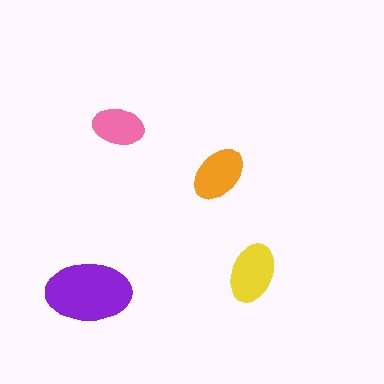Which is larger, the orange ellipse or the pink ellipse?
The orange one.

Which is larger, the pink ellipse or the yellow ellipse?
The yellow one.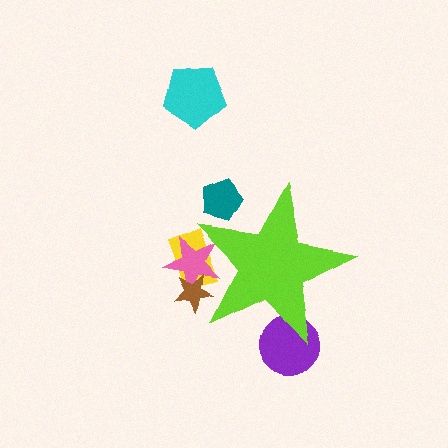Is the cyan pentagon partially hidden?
No, the cyan pentagon is fully visible.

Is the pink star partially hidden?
Yes, the pink star is partially hidden behind the lime star.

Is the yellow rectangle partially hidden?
Yes, the yellow rectangle is partially hidden behind the lime star.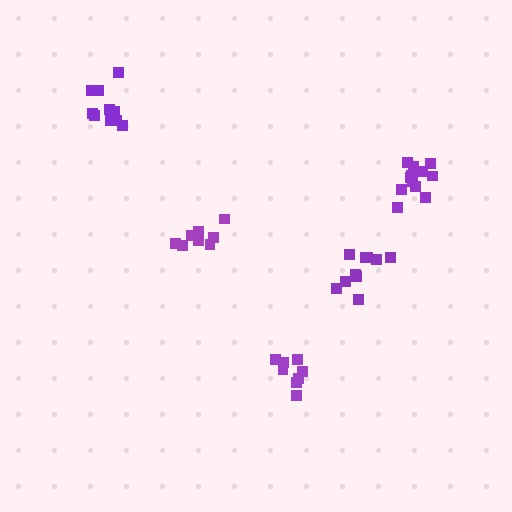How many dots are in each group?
Group 1: 10 dots, Group 2: 9 dots, Group 3: 11 dots, Group 4: 8 dots, Group 5: 12 dots (50 total).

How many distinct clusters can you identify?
There are 5 distinct clusters.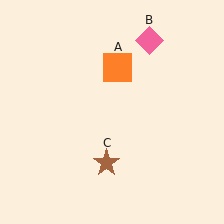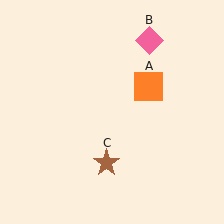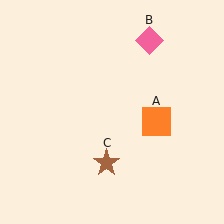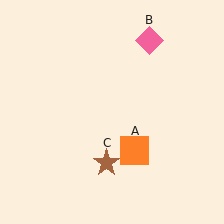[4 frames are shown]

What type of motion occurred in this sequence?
The orange square (object A) rotated clockwise around the center of the scene.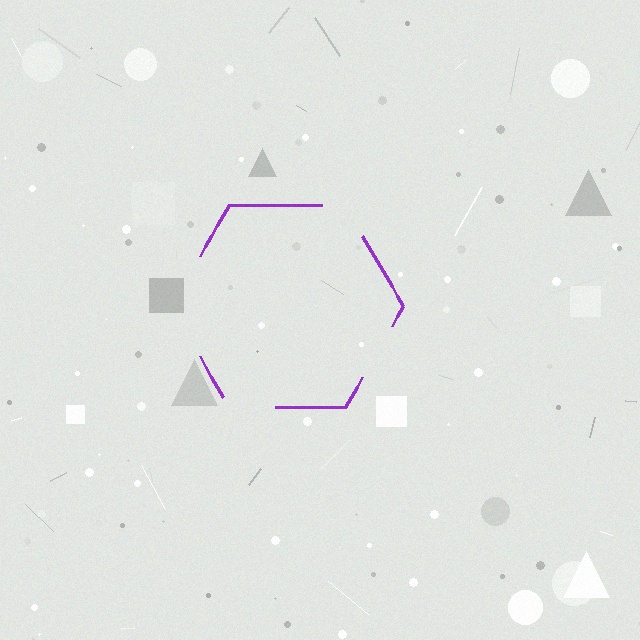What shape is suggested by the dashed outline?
The dashed outline suggests a hexagon.